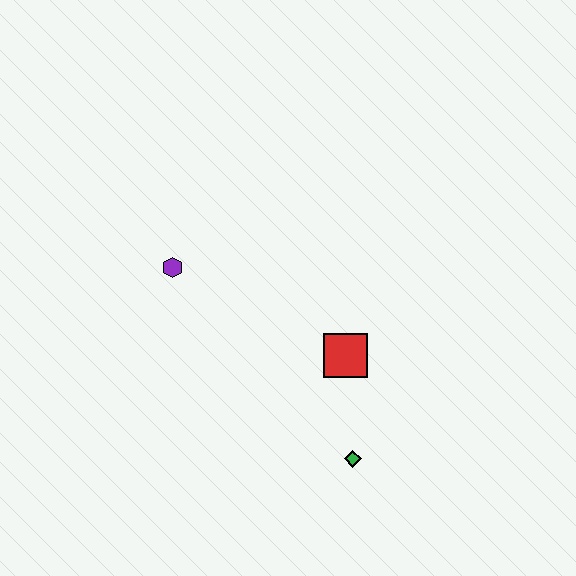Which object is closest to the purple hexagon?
The red square is closest to the purple hexagon.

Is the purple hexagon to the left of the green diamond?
Yes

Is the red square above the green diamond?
Yes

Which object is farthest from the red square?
The purple hexagon is farthest from the red square.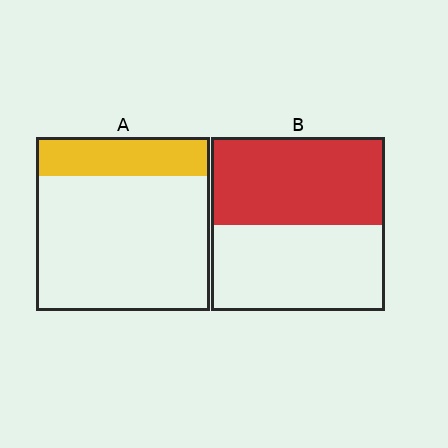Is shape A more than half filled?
No.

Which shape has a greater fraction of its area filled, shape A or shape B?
Shape B.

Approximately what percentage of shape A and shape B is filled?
A is approximately 20% and B is approximately 50%.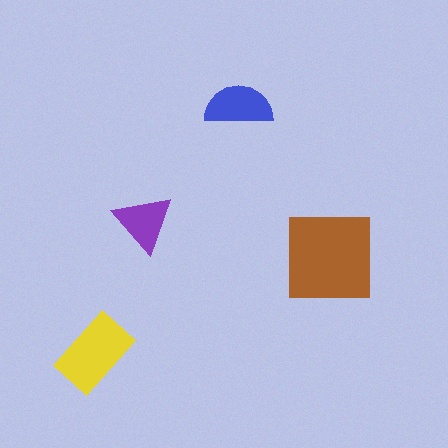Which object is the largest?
The brown square.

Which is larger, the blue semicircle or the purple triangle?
The blue semicircle.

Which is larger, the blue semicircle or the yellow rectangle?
The yellow rectangle.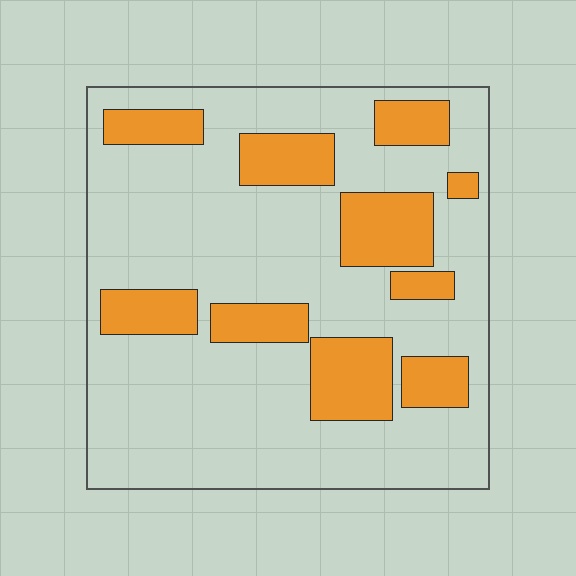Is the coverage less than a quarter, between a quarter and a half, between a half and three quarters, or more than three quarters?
Between a quarter and a half.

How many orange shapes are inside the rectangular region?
10.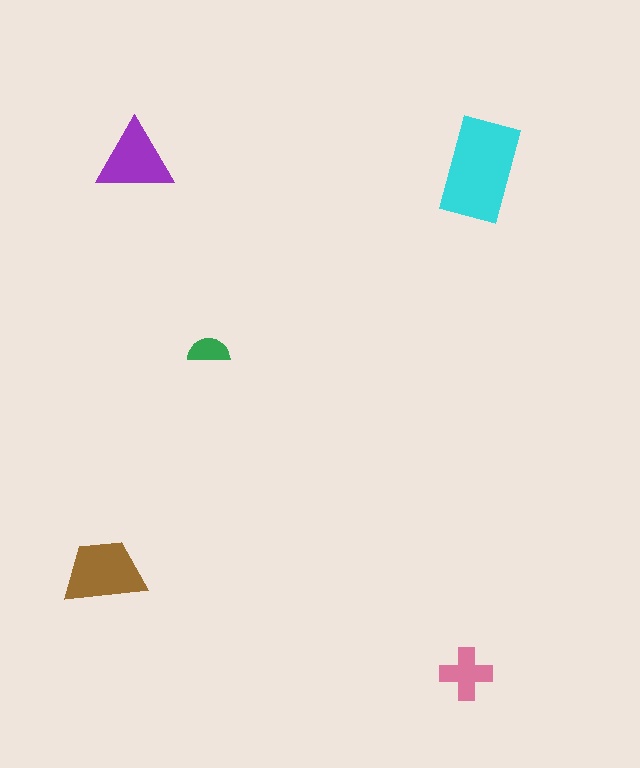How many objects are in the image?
There are 5 objects in the image.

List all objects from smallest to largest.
The green semicircle, the pink cross, the purple triangle, the brown trapezoid, the cyan rectangle.